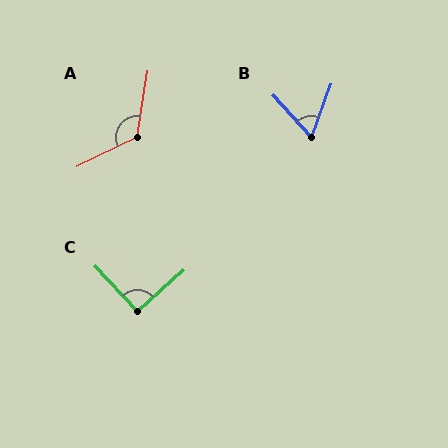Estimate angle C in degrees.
Approximately 91 degrees.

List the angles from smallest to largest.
B (62°), C (91°), A (125°).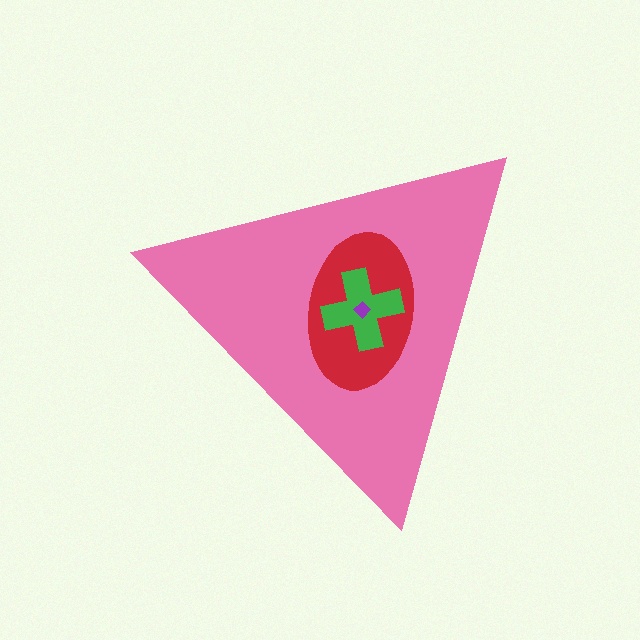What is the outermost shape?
The pink triangle.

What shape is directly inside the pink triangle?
The red ellipse.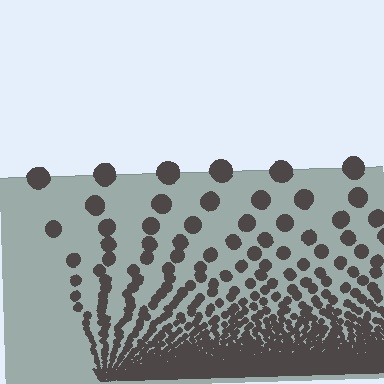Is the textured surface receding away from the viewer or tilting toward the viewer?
The surface appears to tilt toward the viewer. Texture elements get larger and sparser toward the top.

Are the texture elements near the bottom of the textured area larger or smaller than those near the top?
Smaller. The gradient is inverted — elements near the bottom are smaller and denser.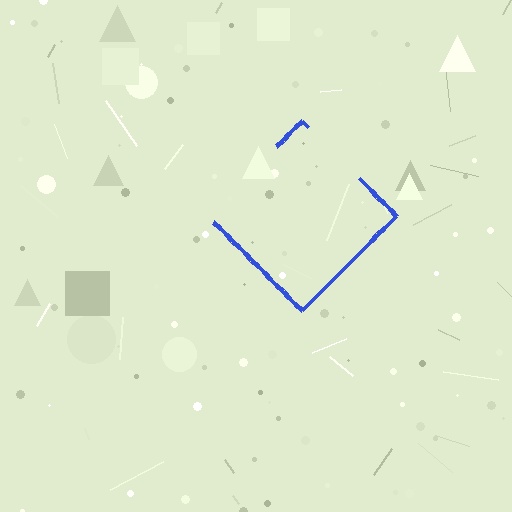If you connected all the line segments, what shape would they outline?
They would outline a diamond.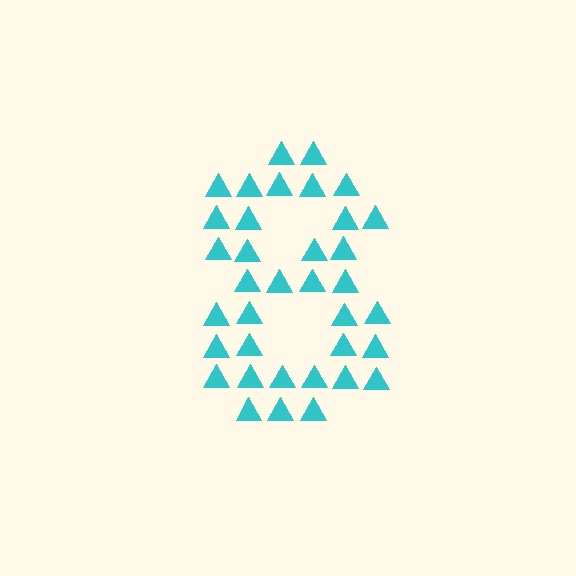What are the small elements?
The small elements are triangles.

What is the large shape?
The large shape is the digit 8.